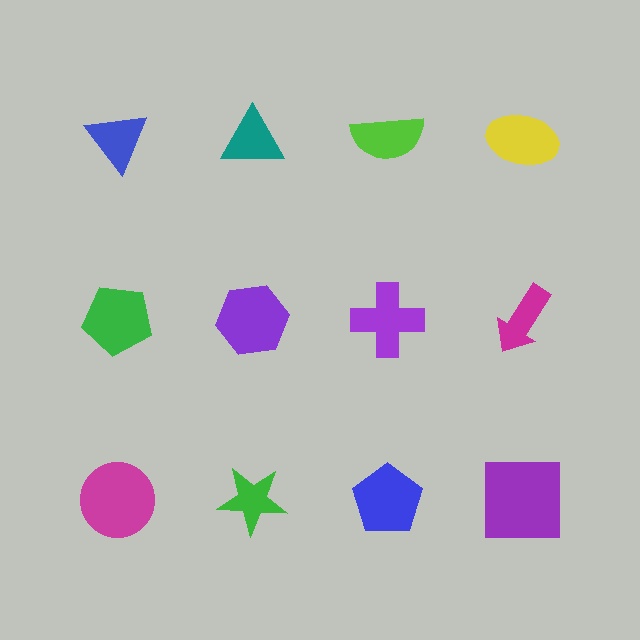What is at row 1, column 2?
A teal triangle.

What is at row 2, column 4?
A magenta arrow.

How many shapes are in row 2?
4 shapes.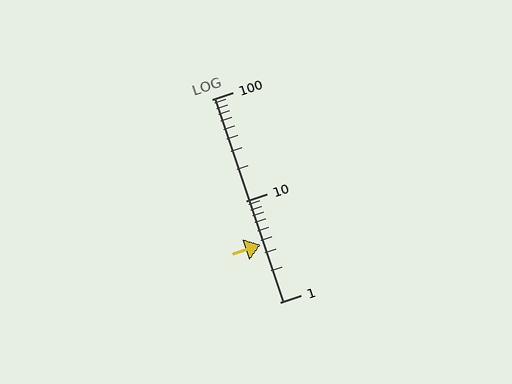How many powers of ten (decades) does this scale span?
The scale spans 2 decades, from 1 to 100.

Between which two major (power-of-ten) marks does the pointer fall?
The pointer is between 1 and 10.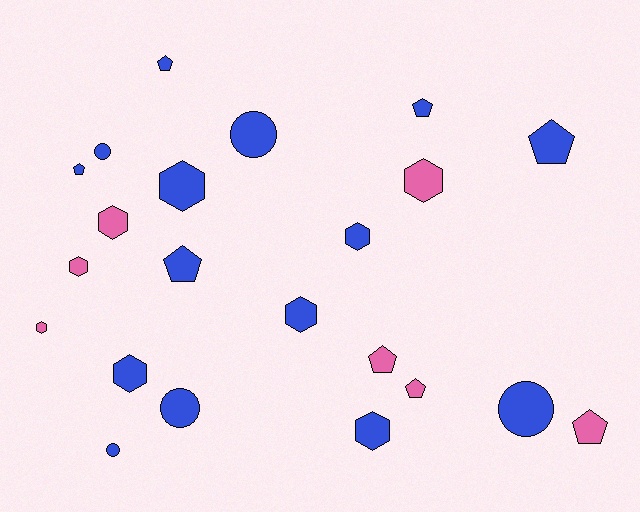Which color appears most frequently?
Blue, with 15 objects.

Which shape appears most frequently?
Hexagon, with 9 objects.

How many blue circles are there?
There are 5 blue circles.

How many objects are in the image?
There are 22 objects.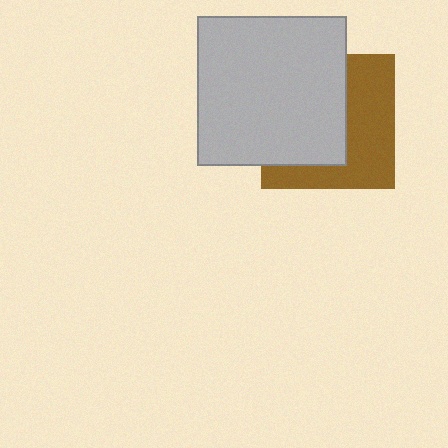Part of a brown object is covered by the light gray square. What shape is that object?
It is a square.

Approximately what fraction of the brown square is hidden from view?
Roughly 53% of the brown square is hidden behind the light gray square.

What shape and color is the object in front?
The object in front is a light gray square.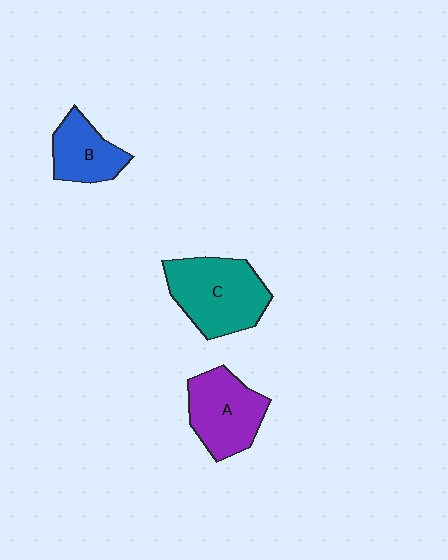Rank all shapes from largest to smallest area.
From largest to smallest: C (teal), A (purple), B (blue).